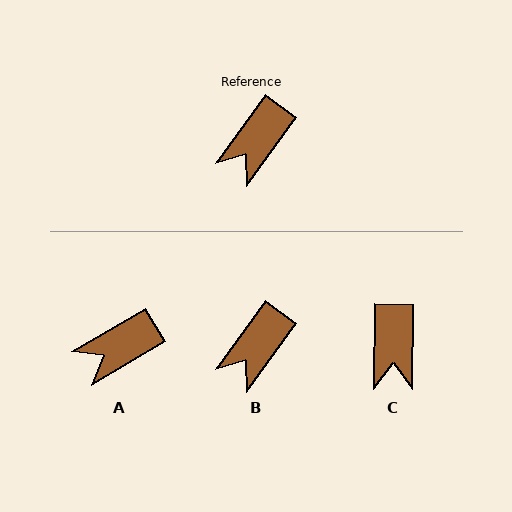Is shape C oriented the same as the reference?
No, it is off by about 36 degrees.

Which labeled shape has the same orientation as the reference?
B.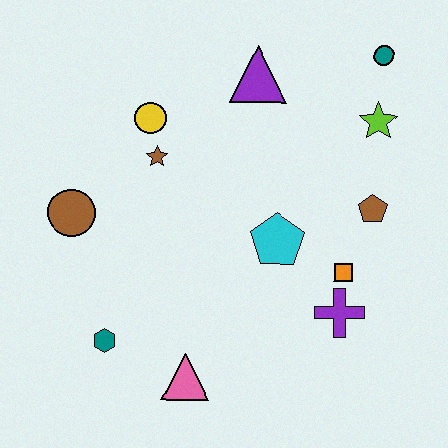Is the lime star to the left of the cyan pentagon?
No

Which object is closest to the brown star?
The yellow circle is closest to the brown star.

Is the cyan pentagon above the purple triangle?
No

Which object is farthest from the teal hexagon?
The teal circle is farthest from the teal hexagon.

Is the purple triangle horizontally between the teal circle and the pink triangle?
Yes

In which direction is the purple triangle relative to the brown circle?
The purple triangle is to the right of the brown circle.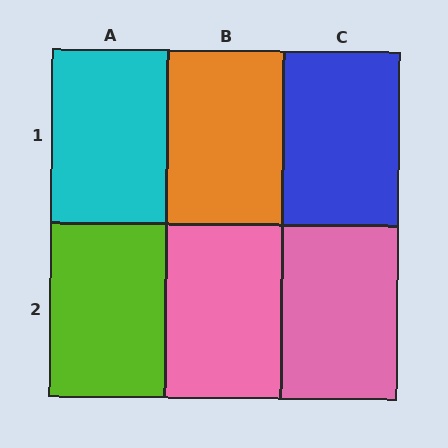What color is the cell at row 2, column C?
Pink.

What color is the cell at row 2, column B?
Pink.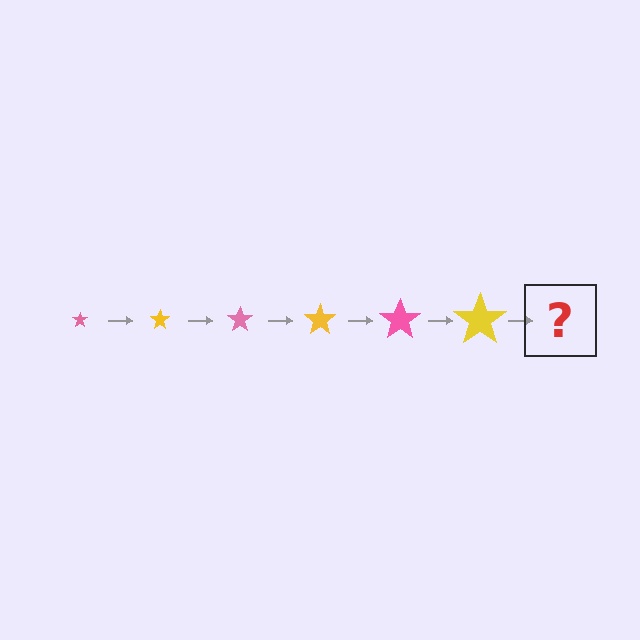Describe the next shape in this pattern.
It should be a pink star, larger than the previous one.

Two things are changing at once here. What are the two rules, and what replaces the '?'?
The two rules are that the star grows larger each step and the color cycles through pink and yellow. The '?' should be a pink star, larger than the previous one.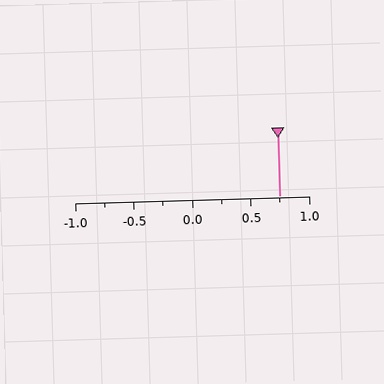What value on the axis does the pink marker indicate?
The marker indicates approximately 0.75.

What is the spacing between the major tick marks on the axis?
The major ticks are spaced 0.5 apart.